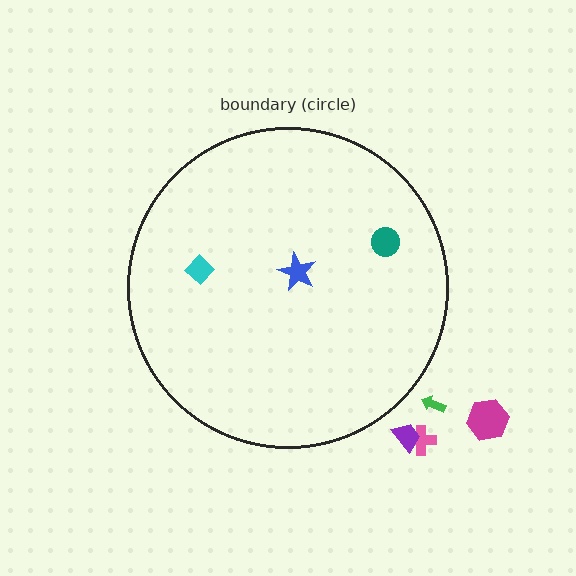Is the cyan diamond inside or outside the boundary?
Inside.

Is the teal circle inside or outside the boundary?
Inside.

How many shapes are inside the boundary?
3 inside, 4 outside.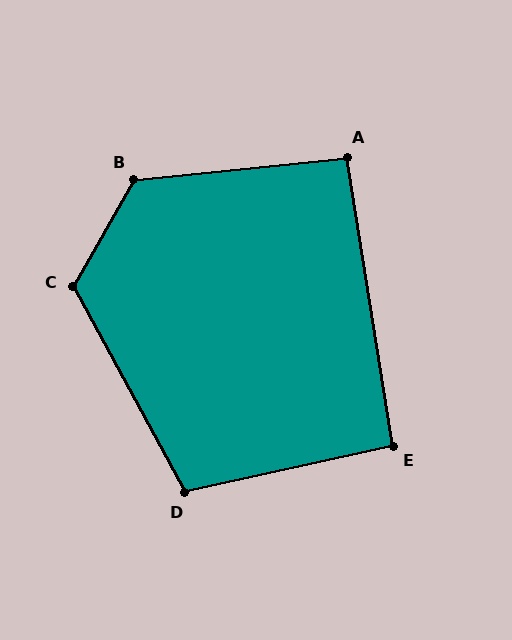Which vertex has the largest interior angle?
B, at approximately 126 degrees.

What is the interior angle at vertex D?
Approximately 106 degrees (obtuse).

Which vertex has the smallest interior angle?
A, at approximately 93 degrees.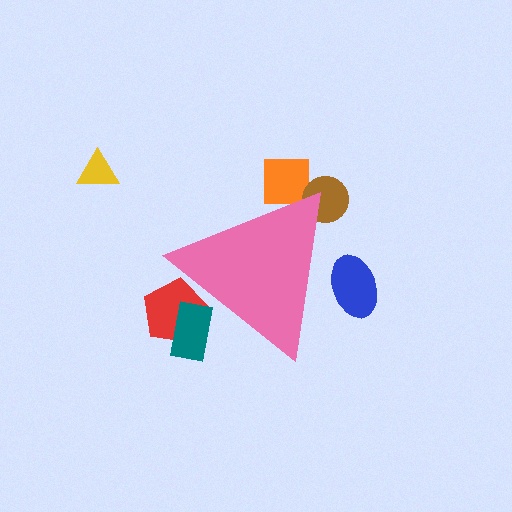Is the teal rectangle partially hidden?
Yes, the teal rectangle is partially hidden behind the pink triangle.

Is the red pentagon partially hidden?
Yes, the red pentagon is partially hidden behind the pink triangle.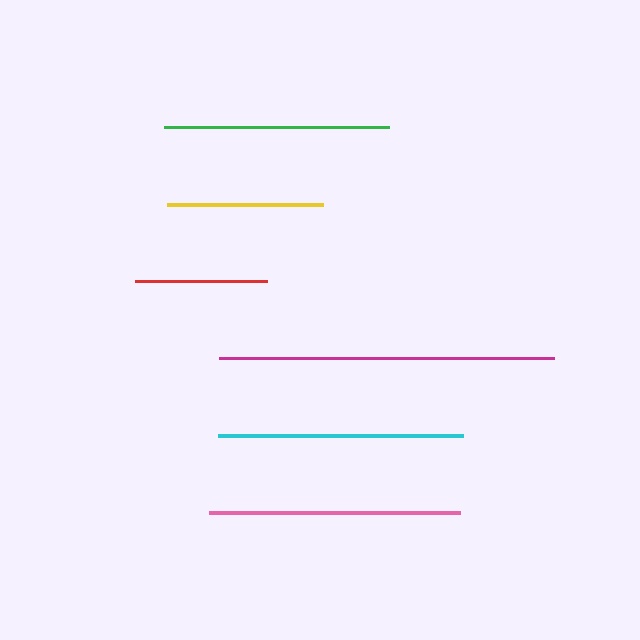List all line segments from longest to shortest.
From longest to shortest: magenta, pink, cyan, green, yellow, red.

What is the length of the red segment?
The red segment is approximately 132 pixels long.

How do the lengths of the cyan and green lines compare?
The cyan and green lines are approximately the same length.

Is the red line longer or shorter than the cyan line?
The cyan line is longer than the red line.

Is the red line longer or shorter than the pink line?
The pink line is longer than the red line.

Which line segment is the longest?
The magenta line is the longest at approximately 335 pixels.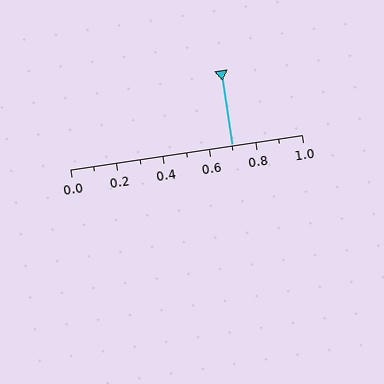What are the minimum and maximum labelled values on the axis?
The axis runs from 0.0 to 1.0.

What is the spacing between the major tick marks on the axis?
The major ticks are spaced 0.2 apart.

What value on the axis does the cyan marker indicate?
The marker indicates approximately 0.7.